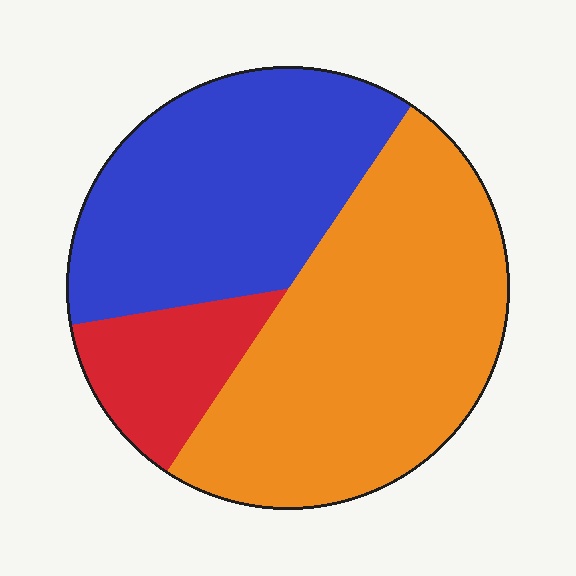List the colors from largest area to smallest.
From largest to smallest: orange, blue, red.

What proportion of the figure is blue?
Blue takes up about three eighths (3/8) of the figure.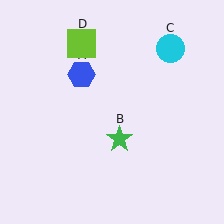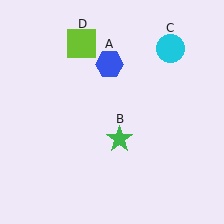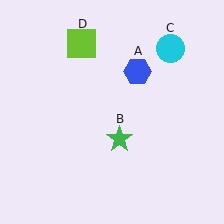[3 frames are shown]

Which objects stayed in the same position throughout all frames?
Green star (object B) and cyan circle (object C) and lime square (object D) remained stationary.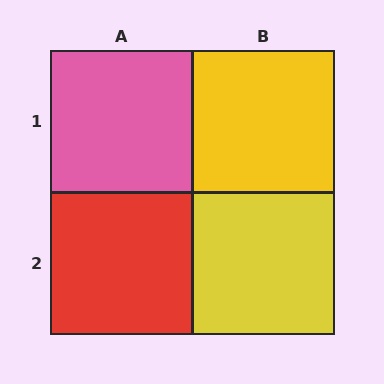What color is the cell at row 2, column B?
Yellow.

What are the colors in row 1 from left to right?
Pink, yellow.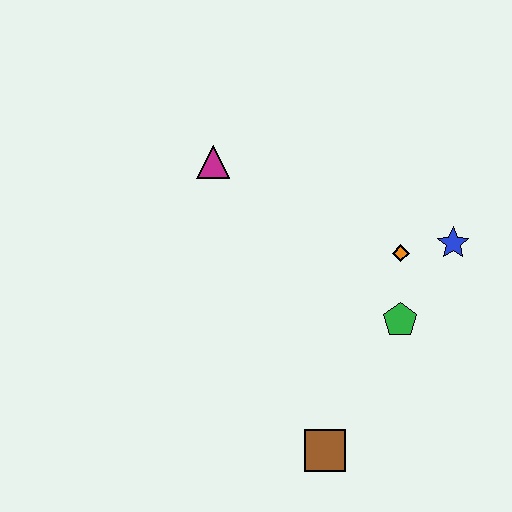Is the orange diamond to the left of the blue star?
Yes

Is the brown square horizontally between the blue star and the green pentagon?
No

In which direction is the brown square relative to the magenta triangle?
The brown square is below the magenta triangle.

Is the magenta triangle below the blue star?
No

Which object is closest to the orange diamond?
The blue star is closest to the orange diamond.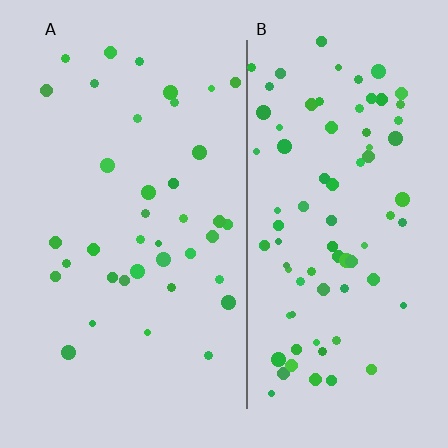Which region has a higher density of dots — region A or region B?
B (the right).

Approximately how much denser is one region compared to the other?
Approximately 2.2× — region B over region A.